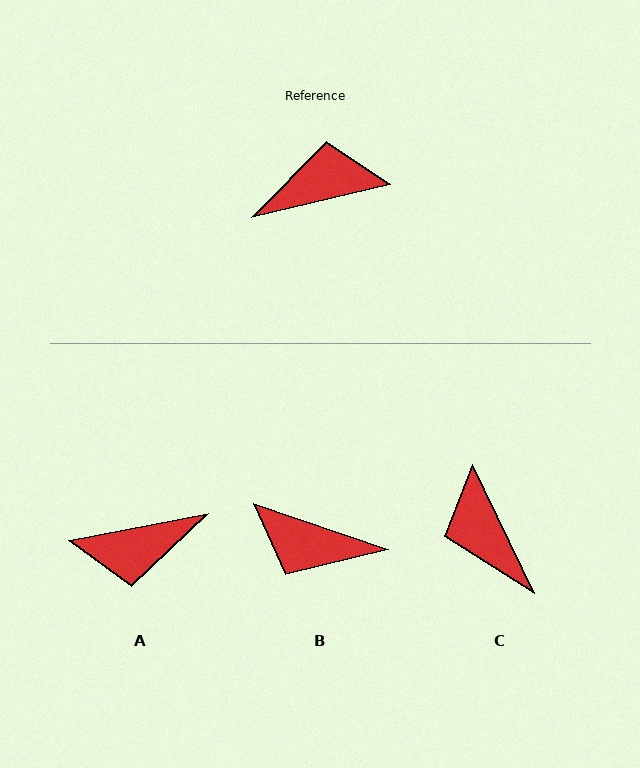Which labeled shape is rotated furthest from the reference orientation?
A, about 178 degrees away.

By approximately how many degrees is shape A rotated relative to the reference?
Approximately 178 degrees counter-clockwise.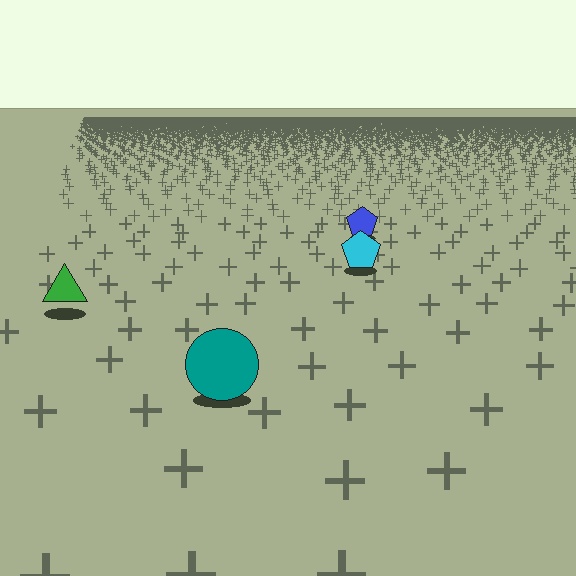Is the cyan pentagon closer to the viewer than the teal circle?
No. The teal circle is closer — you can tell from the texture gradient: the ground texture is coarser near it.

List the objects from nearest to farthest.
From nearest to farthest: the teal circle, the green triangle, the cyan pentagon, the blue pentagon.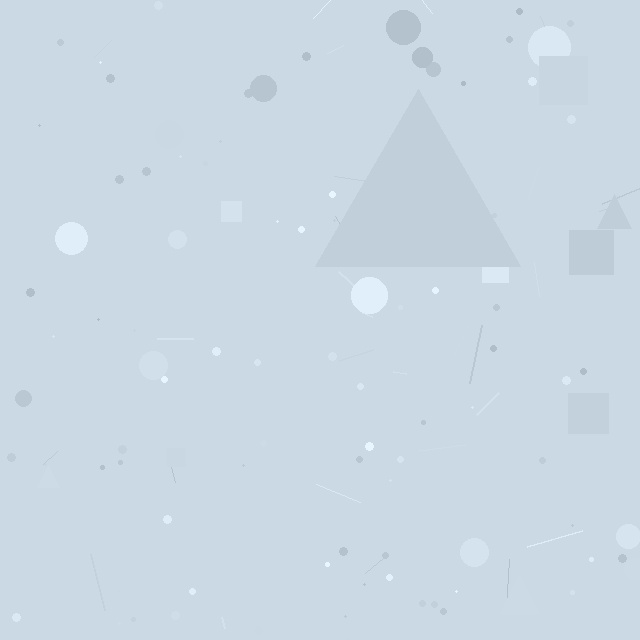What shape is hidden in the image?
A triangle is hidden in the image.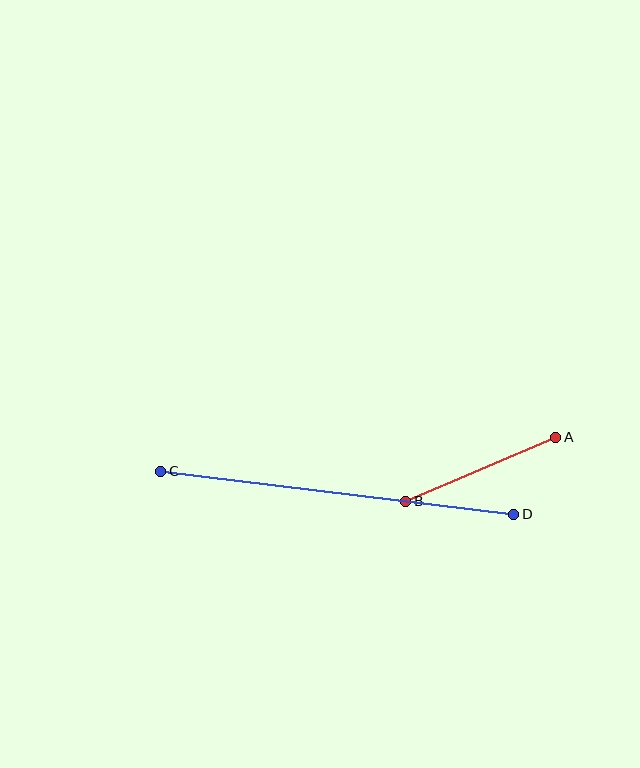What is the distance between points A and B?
The distance is approximately 163 pixels.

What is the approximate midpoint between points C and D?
The midpoint is at approximately (337, 493) pixels.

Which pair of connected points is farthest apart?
Points C and D are farthest apart.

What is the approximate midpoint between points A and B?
The midpoint is at approximately (481, 469) pixels.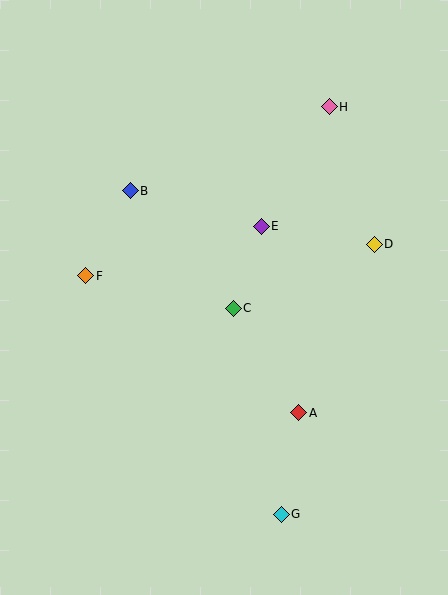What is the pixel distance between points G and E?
The distance between G and E is 289 pixels.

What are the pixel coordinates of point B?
Point B is at (130, 191).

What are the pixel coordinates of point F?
Point F is at (86, 276).